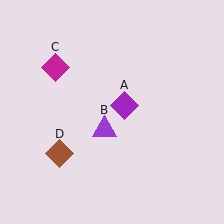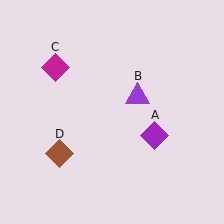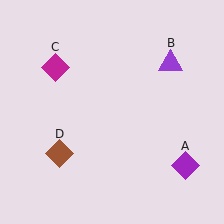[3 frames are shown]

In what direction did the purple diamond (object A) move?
The purple diamond (object A) moved down and to the right.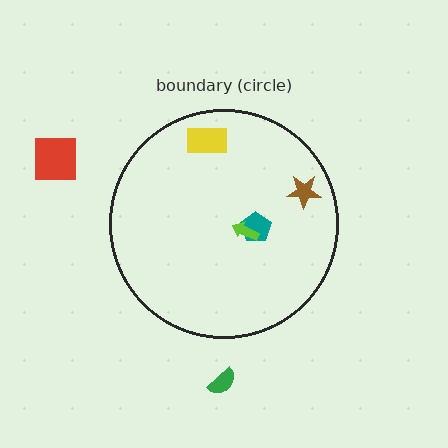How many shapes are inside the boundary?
4 inside, 2 outside.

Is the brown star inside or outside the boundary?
Inside.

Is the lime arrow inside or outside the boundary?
Inside.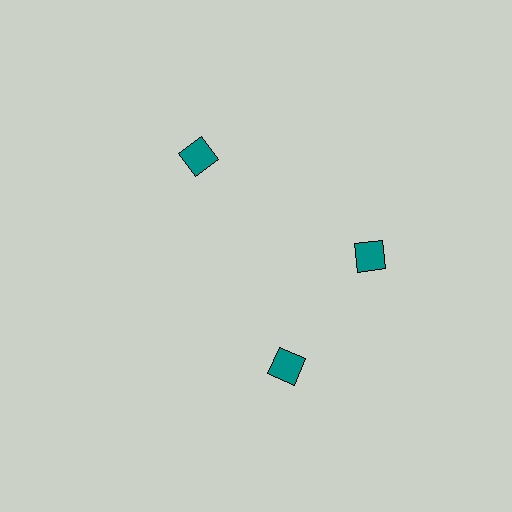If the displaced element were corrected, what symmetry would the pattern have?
It would have 3-fold rotational symmetry — the pattern would map onto itself every 120 degrees.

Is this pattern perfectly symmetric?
No. The 3 teal squares are arranged in a ring, but one element near the 7 o'clock position is rotated out of alignment along the ring, breaking the 3-fold rotational symmetry.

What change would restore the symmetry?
The symmetry would be restored by rotating it back into even spacing with its neighbors so that all 3 squares sit at equal angles and equal distance from the center.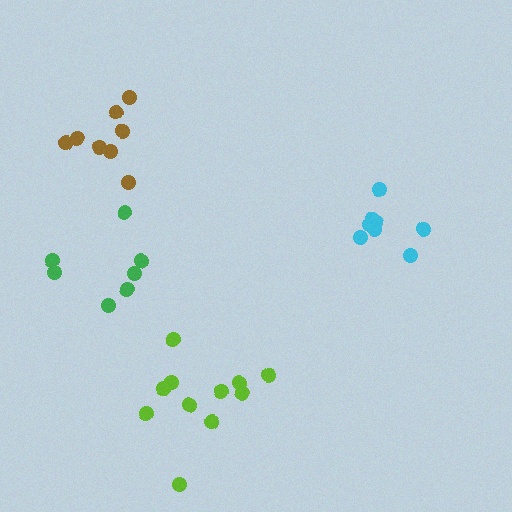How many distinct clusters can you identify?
There are 4 distinct clusters.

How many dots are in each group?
Group 1: 11 dots, Group 2: 8 dots, Group 3: 7 dots, Group 4: 11 dots (37 total).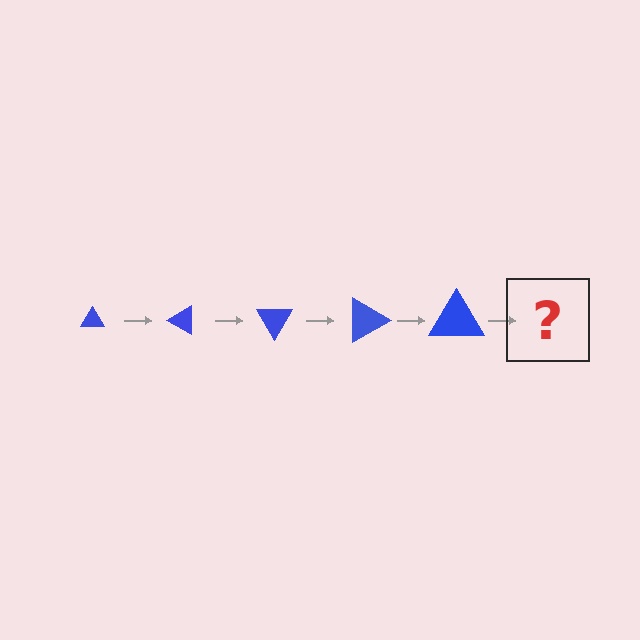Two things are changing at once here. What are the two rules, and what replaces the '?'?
The two rules are that the triangle grows larger each step and it rotates 30 degrees each step. The '?' should be a triangle, larger than the previous one and rotated 150 degrees from the start.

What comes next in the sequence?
The next element should be a triangle, larger than the previous one and rotated 150 degrees from the start.